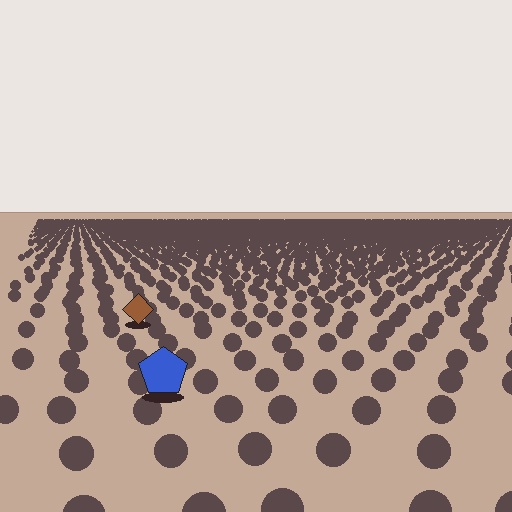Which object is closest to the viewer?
The blue pentagon is closest. The texture marks near it are larger and more spread out.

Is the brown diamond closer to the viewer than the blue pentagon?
No. The blue pentagon is closer — you can tell from the texture gradient: the ground texture is coarser near it.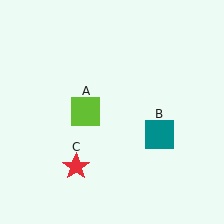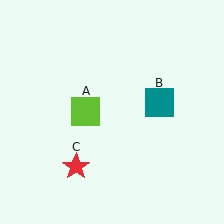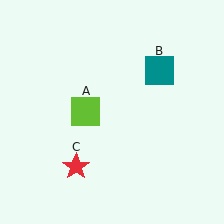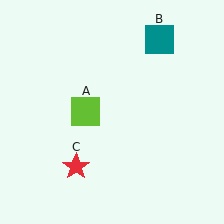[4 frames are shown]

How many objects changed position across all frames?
1 object changed position: teal square (object B).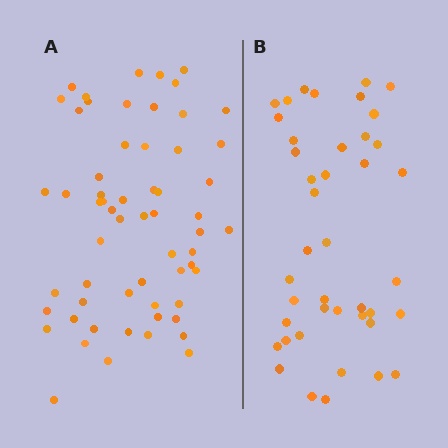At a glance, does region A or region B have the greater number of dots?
Region A (the left region) has more dots.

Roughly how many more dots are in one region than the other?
Region A has approximately 20 more dots than region B.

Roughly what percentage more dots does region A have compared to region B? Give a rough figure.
About 45% more.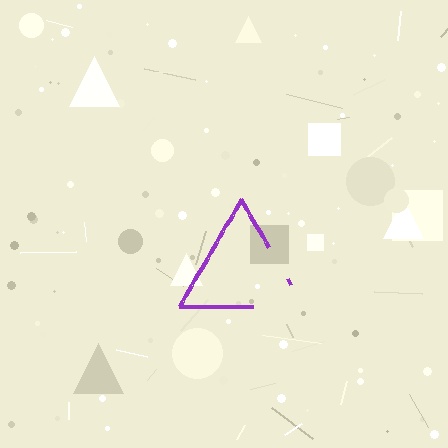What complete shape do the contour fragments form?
The contour fragments form a triangle.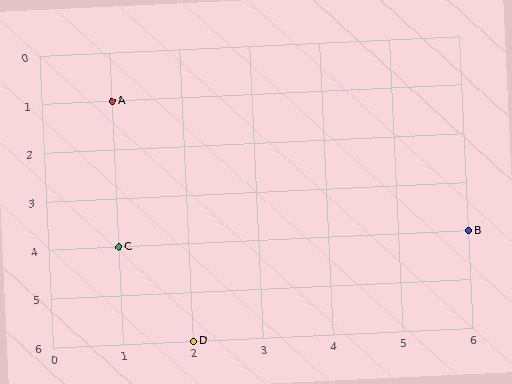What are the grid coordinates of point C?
Point C is at grid coordinates (1, 4).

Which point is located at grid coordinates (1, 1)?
Point A is at (1, 1).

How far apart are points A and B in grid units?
Points A and B are 5 columns and 3 rows apart (about 5.8 grid units diagonally).